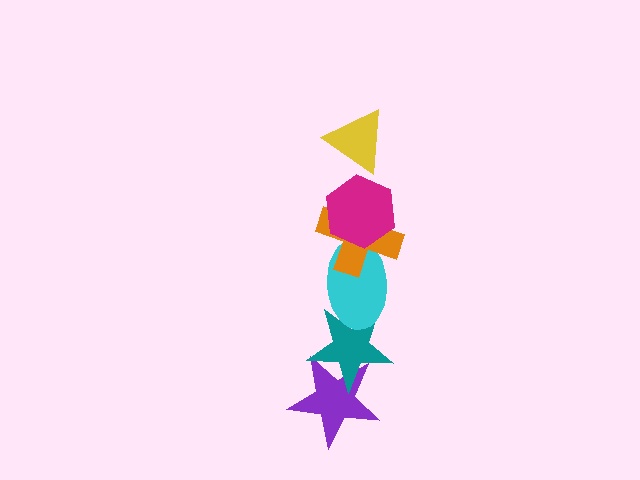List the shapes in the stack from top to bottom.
From top to bottom: the yellow triangle, the magenta hexagon, the orange cross, the cyan ellipse, the teal star, the purple star.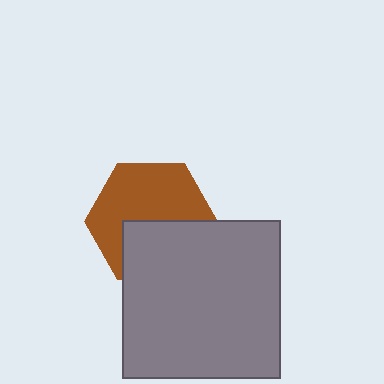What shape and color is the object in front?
The object in front is a gray square.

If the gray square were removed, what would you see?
You would see the complete brown hexagon.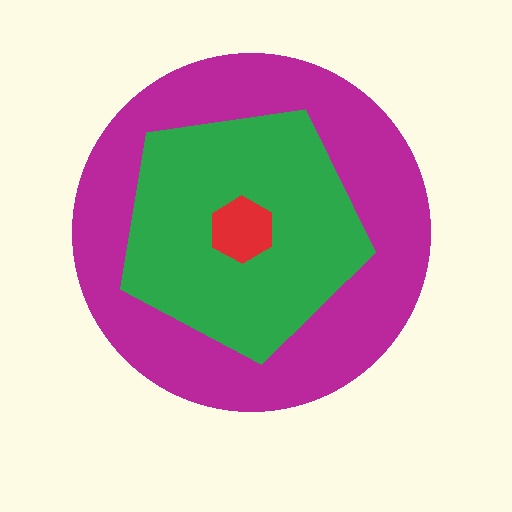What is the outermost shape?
The magenta circle.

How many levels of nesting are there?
3.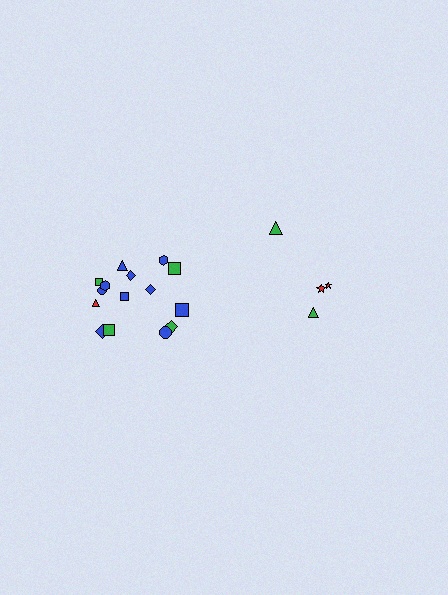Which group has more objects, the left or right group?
The left group.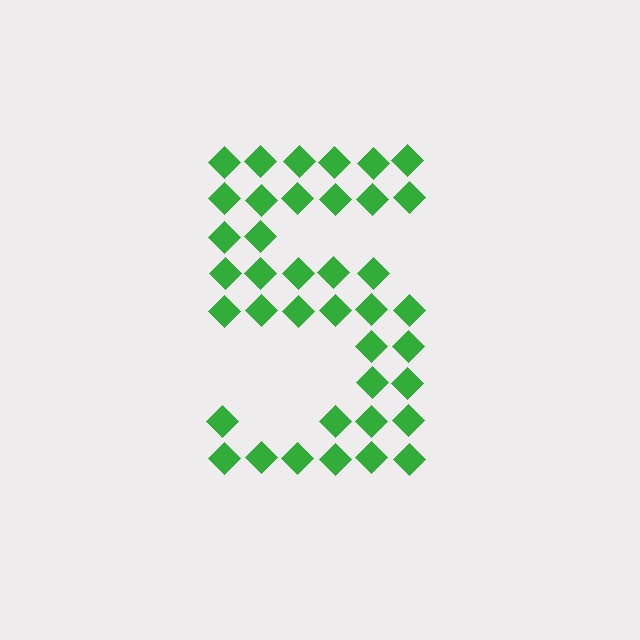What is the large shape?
The large shape is the digit 5.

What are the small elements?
The small elements are diamonds.